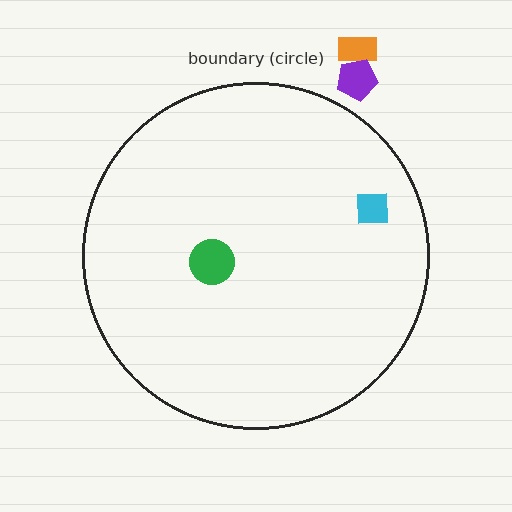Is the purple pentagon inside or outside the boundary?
Outside.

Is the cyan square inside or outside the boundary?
Inside.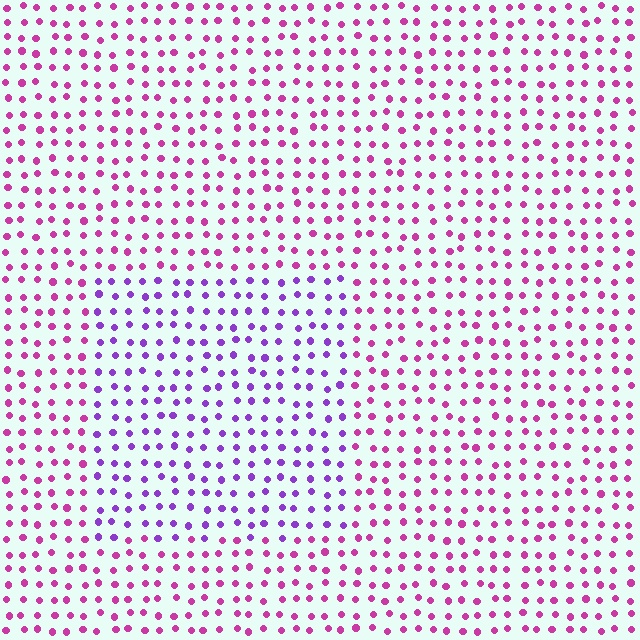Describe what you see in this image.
The image is filled with small magenta elements in a uniform arrangement. A rectangle-shaped region is visible where the elements are tinted to a slightly different hue, forming a subtle color boundary.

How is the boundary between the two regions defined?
The boundary is defined purely by a slight shift in hue (about 41 degrees). Spacing, size, and orientation are identical on both sides.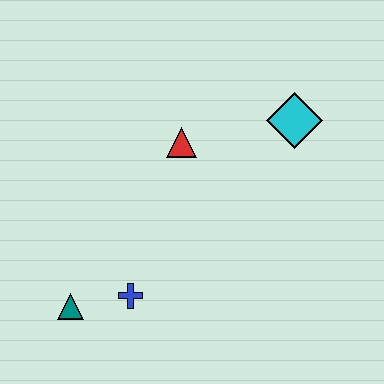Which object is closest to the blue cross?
The teal triangle is closest to the blue cross.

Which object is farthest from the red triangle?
The teal triangle is farthest from the red triangle.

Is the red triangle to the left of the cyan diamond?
Yes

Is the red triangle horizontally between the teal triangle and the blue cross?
No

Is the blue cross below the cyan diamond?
Yes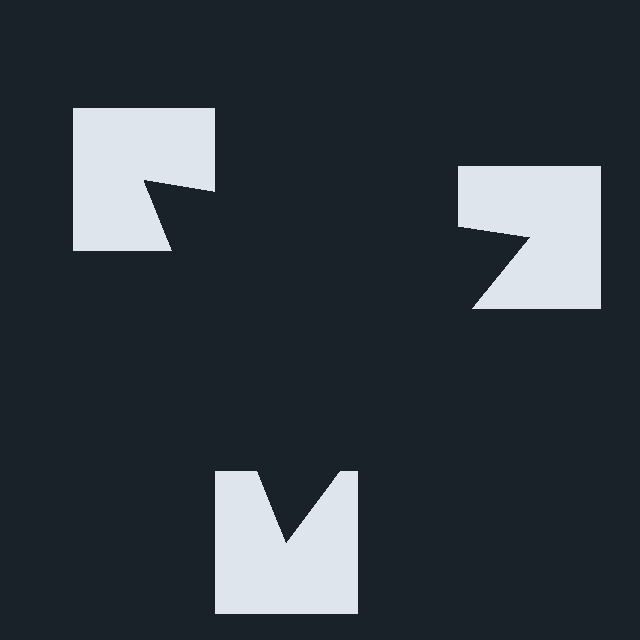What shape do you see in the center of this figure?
An illusory triangle — its edges are inferred from the aligned wedge cuts in the notched squares, not physically drawn.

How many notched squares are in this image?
There are 3 — one at each vertex of the illusory triangle.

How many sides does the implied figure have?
3 sides.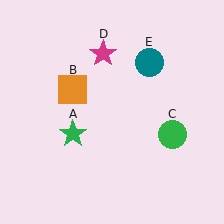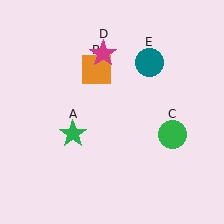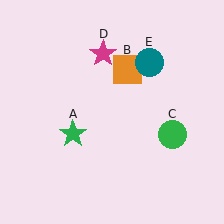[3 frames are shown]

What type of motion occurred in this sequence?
The orange square (object B) rotated clockwise around the center of the scene.